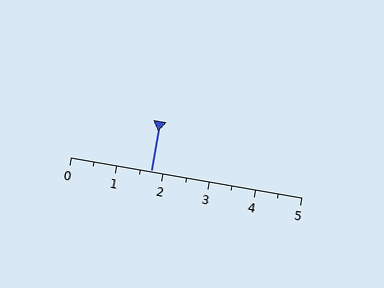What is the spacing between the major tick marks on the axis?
The major ticks are spaced 1 apart.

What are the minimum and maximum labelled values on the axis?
The axis runs from 0 to 5.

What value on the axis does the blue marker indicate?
The marker indicates approximately 1.8.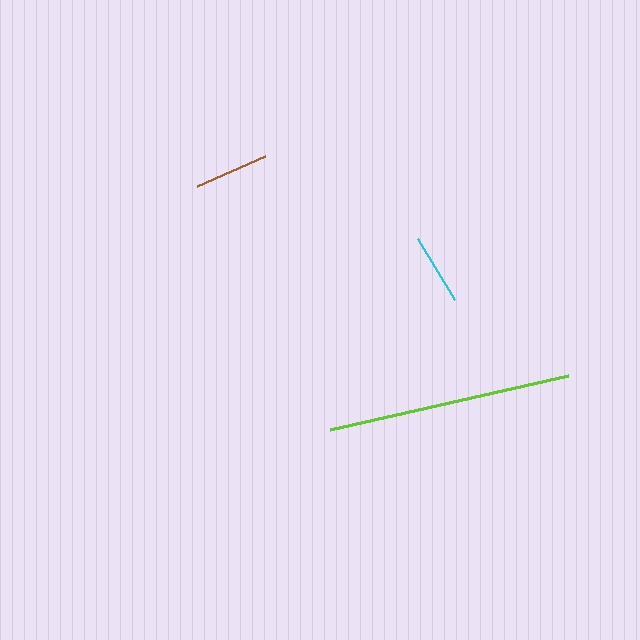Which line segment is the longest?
The lime line is the longest at approximately 244 pixels.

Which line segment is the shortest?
The cyan line is the shortest at approximately 71 pixels.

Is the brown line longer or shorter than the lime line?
The lime line is longer than the brown line.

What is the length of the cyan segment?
The cyan segment is approximately 71 pixels long.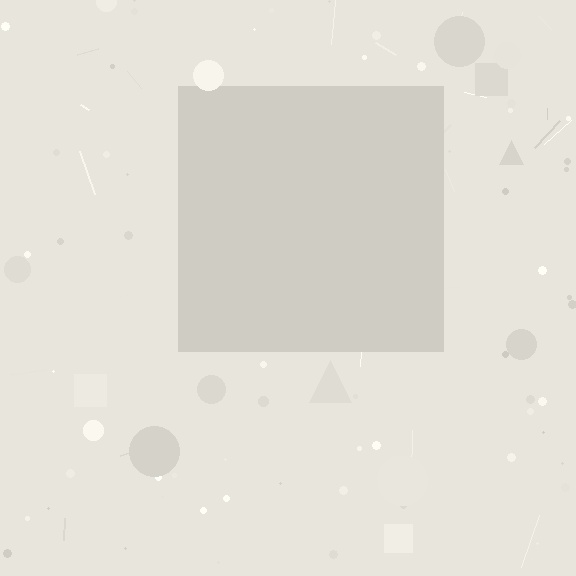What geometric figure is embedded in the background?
A square is embedded in the background.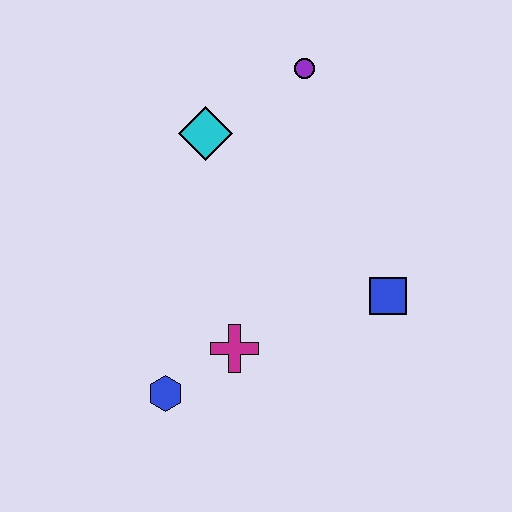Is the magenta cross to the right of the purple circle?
No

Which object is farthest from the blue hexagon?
The purple circle is farthest from the blue hexagon.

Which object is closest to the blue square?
The magenta cross is closest to the blue square.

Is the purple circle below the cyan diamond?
No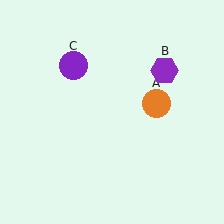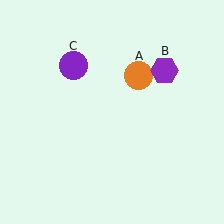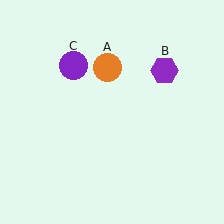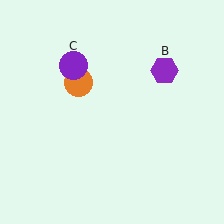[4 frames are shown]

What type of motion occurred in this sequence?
The orange circle (object A) rotated counterclockwise around the center of the scene.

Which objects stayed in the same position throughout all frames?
Purple hexagon (object B) and purple circle (object C) remained stationary.